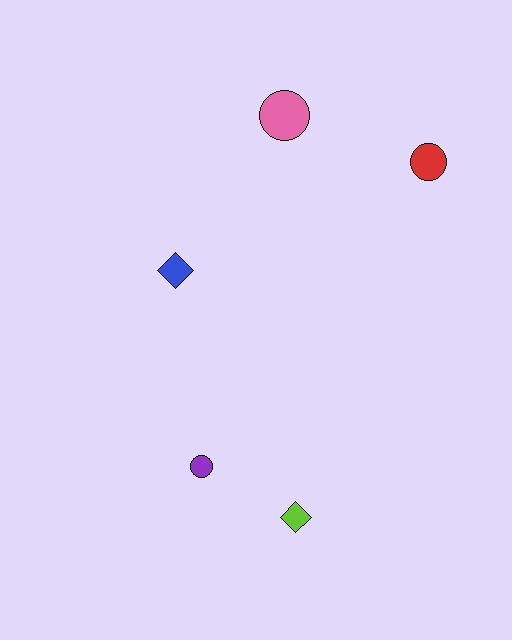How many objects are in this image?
There are 5 objects.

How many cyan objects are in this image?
There are no cyan objects.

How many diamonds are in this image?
There are 2 diamonds.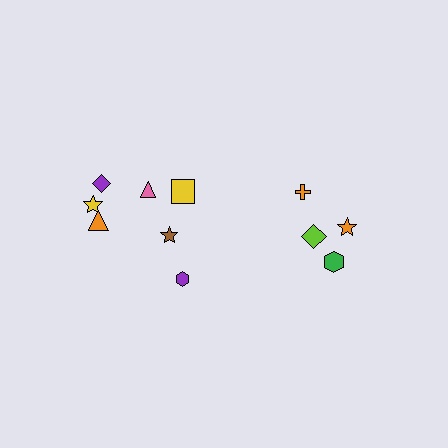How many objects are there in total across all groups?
There are 11 objects.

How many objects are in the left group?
There are 7 objects.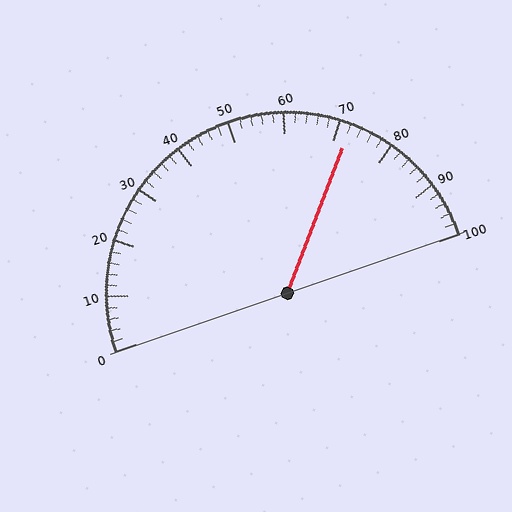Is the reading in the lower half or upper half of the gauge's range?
The reading is in the upper half of the range (0 to 100).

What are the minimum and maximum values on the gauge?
The gauge ranges from 0 to 100.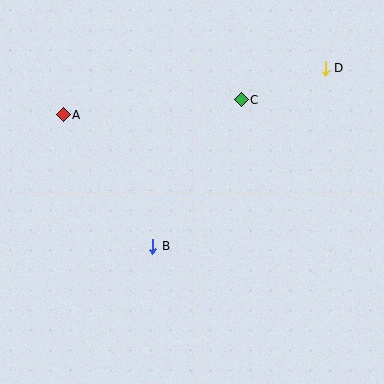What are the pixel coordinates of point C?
Point C is at (241, 100).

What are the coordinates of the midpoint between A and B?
The midpoint between A and B is at (108, 180).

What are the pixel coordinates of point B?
Point B is at (153, 246).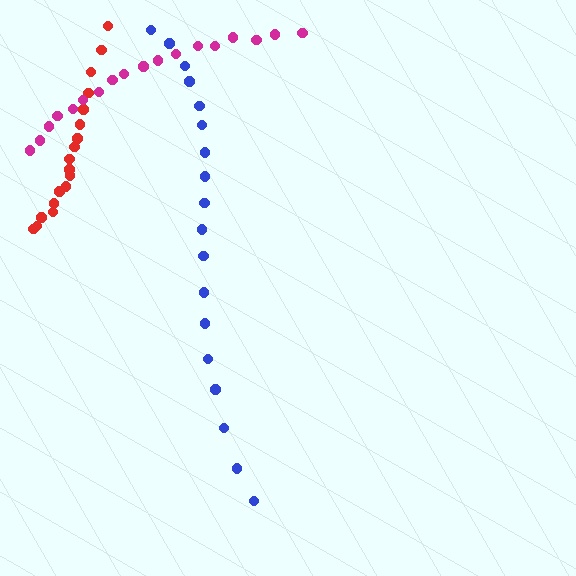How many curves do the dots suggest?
There are 3 distinct paths.